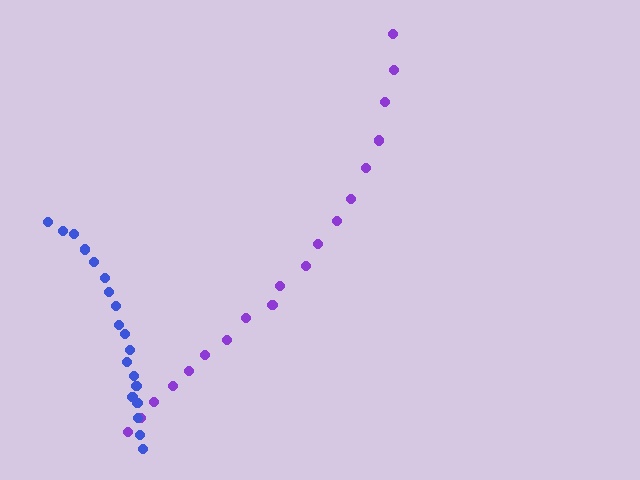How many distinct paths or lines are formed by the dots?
There are 2 distinct paths.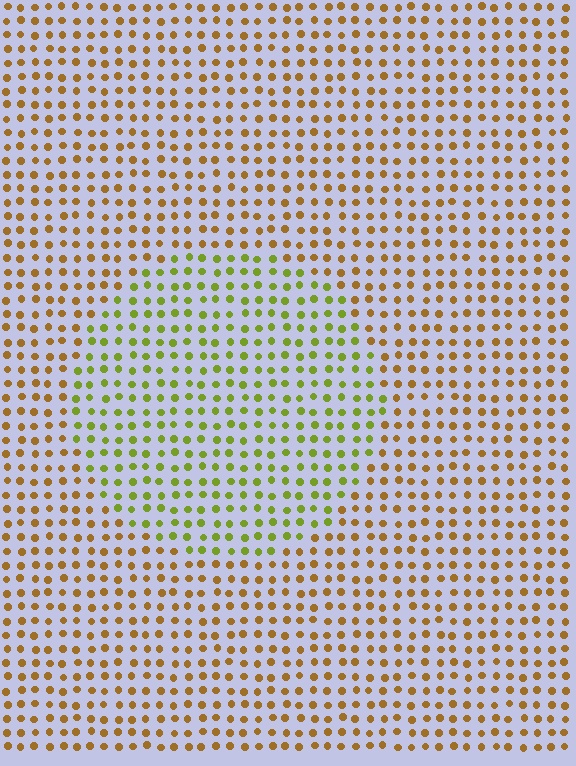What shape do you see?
I see a circle.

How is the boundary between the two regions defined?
The boundary is defined purely by a slight shift in hue (about 44 degrees). Spacing, size, and orientation are identical on both sides.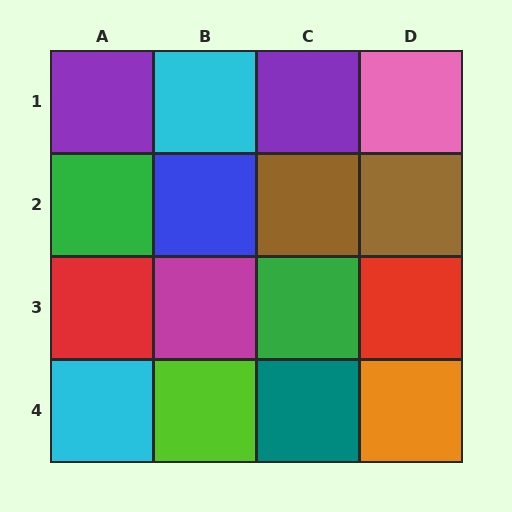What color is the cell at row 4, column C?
Teal.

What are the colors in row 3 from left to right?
Red, magenta, green, red.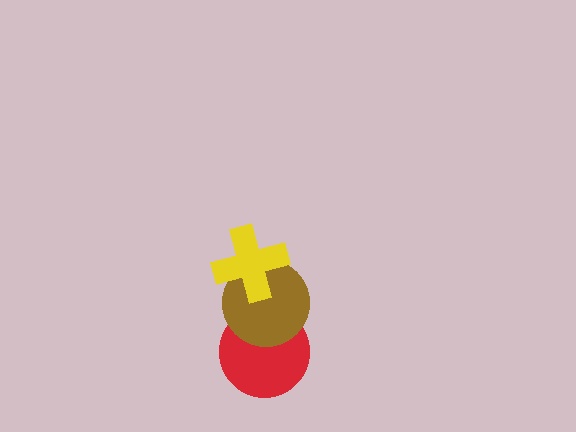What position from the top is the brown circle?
The brown circle is 2nd from the top.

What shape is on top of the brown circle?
The yellow cross is on top of the brown circle.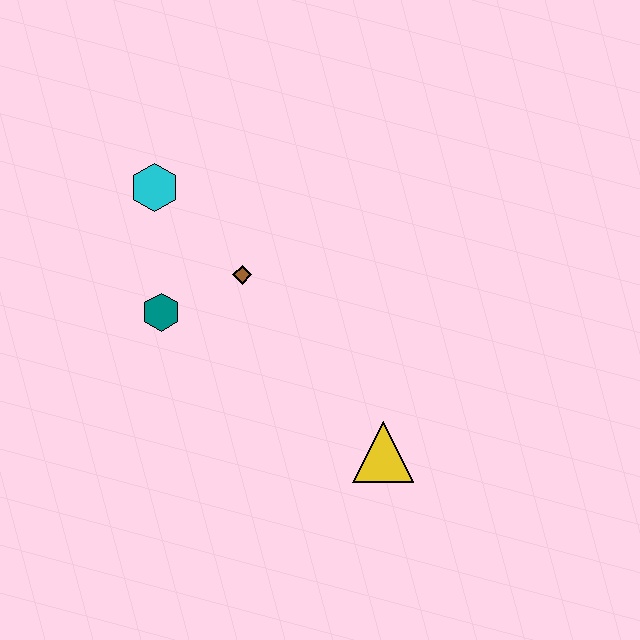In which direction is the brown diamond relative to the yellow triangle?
The brown diamond is above the yellow triangle.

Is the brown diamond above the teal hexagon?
Yes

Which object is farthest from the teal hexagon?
The yellow triangle is farthest from the teal hexagon.